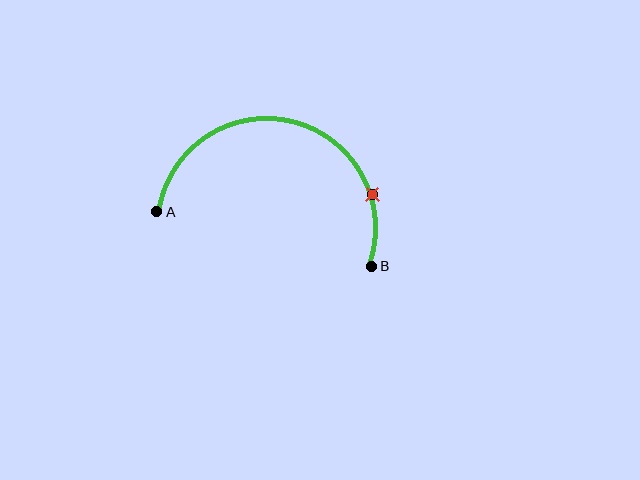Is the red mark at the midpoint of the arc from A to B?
No. The red mark lies on the arc but is closer to endpoint B. The arc midpoint would be at the point on the curve equidistant along the arc from both A and B.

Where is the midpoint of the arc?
The arc midpoint is the point on the curve farthest from the straight line joining A and B. It sits above that line.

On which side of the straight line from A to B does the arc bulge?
The arc bulges above the straight line connecting A and B.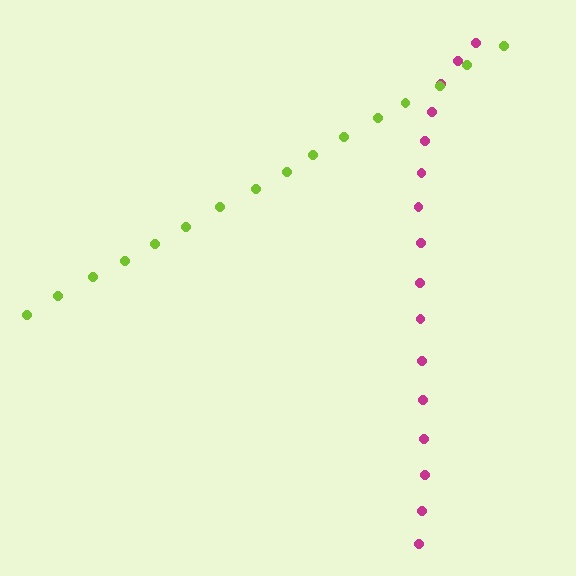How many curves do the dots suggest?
There are 2 distinct paths.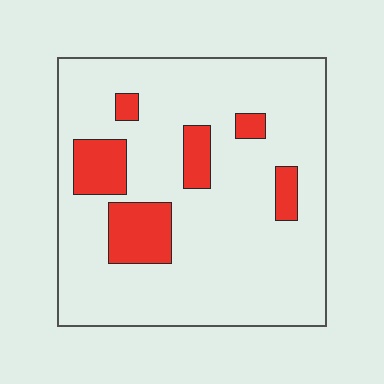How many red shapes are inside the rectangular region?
6.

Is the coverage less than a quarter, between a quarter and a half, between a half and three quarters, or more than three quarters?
Less than a quarter.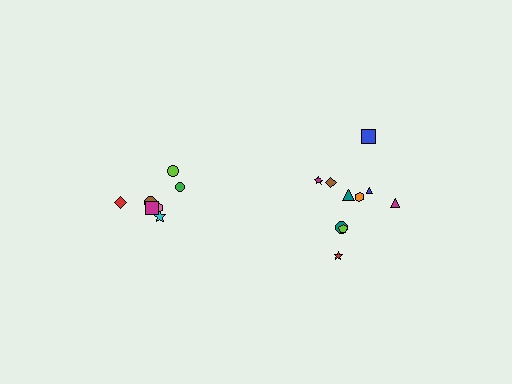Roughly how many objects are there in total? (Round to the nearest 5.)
Roughly 15 objects in total.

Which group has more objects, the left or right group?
The right group.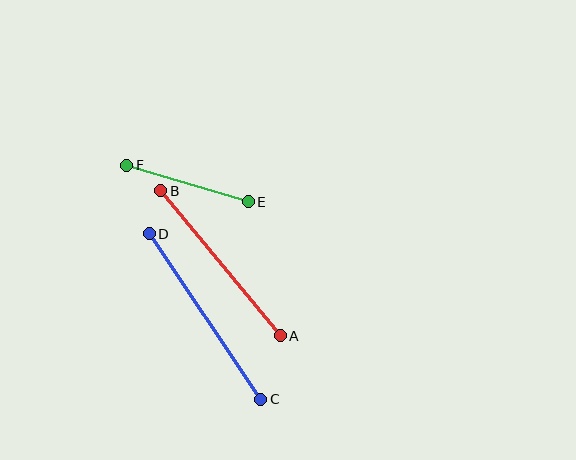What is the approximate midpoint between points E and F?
The midpoint is at approximately (188, 184) pixels.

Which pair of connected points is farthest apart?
Points C and D are farthest apart.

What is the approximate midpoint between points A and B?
The midpoint is at approximately (221, 263) pixels.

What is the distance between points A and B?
The distance is approximately 188 pixels.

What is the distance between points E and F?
The distance is approximately 127 pixels.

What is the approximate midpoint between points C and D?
The midpoint is at approximately (205, 317) pixels.